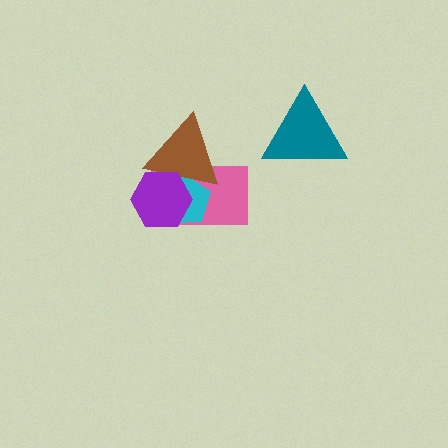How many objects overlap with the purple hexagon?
3 objects overlap with the purple hexagon.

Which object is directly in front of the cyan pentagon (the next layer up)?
The brown triangle is directly in front of the cyan pentagon.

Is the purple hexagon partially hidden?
No, no other shape covers it.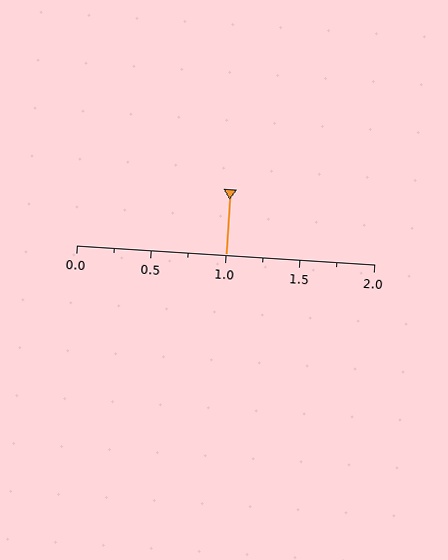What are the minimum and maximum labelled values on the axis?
The axis runs from 0.0 to 2.0.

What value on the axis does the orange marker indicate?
The marker indicates approximately 1.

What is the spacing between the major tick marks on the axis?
The major ticks are spaced 0.5 apart.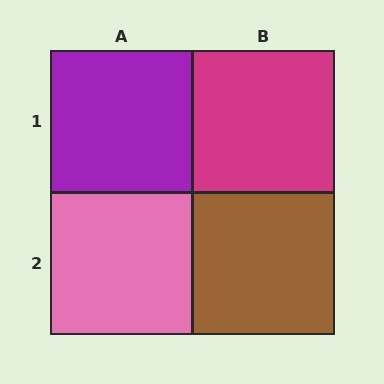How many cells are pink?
1 cell is pink.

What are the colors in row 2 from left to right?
Pink, brown.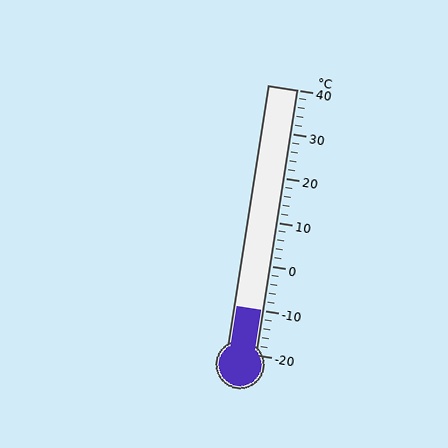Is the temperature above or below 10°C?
The temperature is below 10°C.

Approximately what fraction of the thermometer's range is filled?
The thermometer is filled to approximately 15% of its range.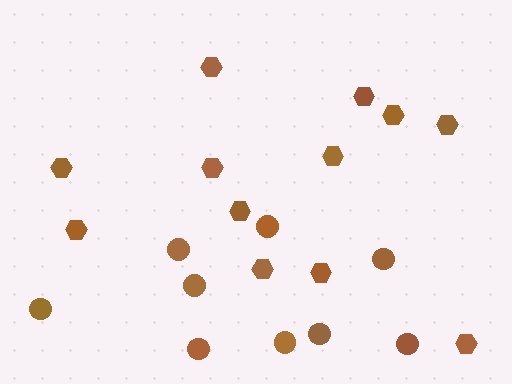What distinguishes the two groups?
There are 2 groups: one group of circles (9) and one group of hexagons (12).